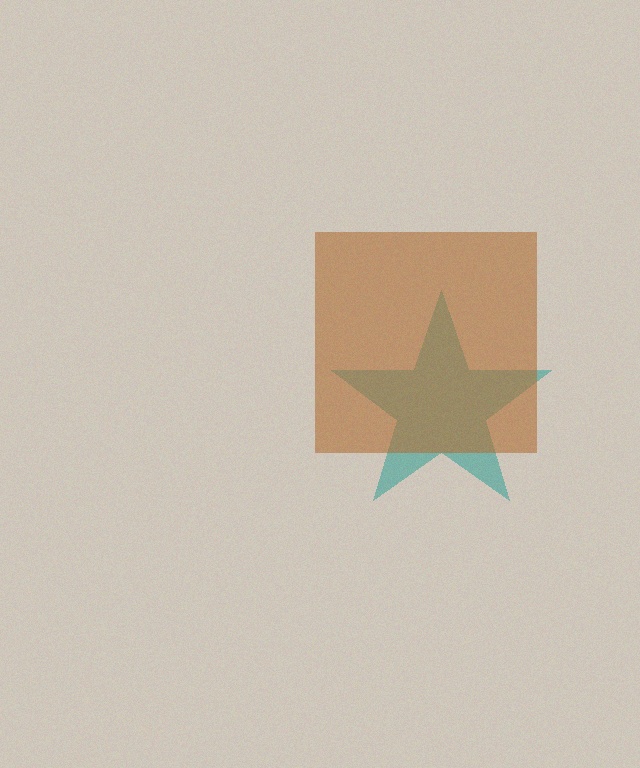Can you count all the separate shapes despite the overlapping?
Yes, there are 2 separate shapes.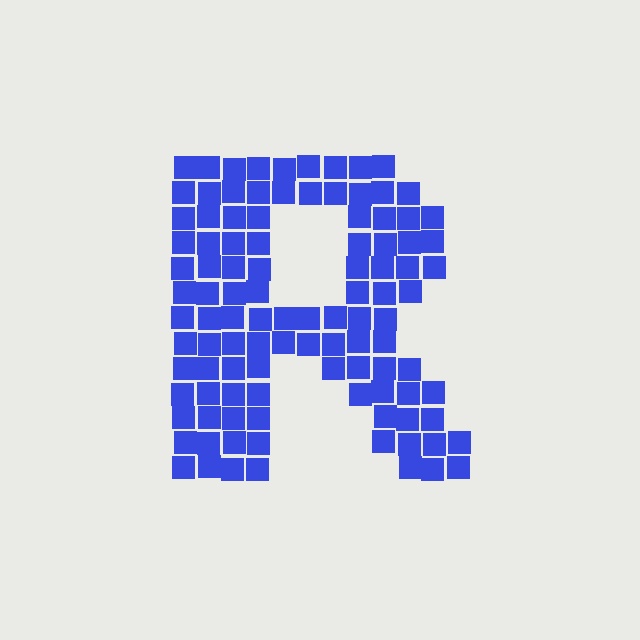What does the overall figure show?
The overall figure shows the letter R.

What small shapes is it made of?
It is made of small squares.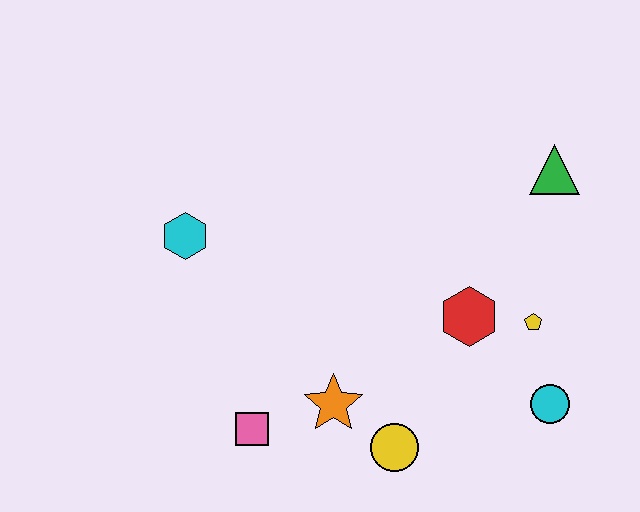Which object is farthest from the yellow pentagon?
The cyan hexagon is farthest from the yellow pentagon.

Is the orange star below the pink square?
No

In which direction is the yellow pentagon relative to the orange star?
The yellow pentagon is to the right of the orange star.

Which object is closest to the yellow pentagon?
The red hexagon is closest to the yellow pentagon.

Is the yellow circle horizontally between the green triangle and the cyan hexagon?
Yes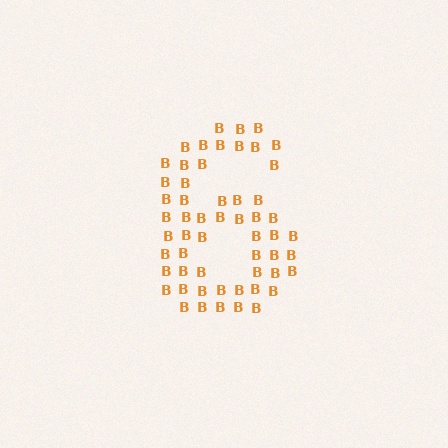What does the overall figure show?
The overall figure shows the digit 6.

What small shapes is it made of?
It is made of small letter B's.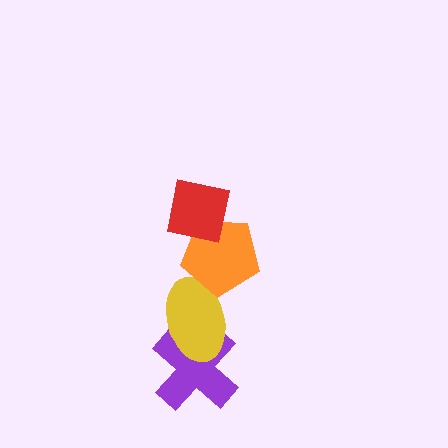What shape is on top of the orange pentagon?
The red square is on top of the orange pentagon.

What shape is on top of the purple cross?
The yellow ellipse is on top of the purple cross.